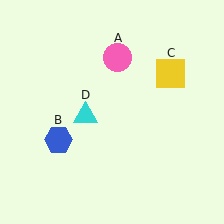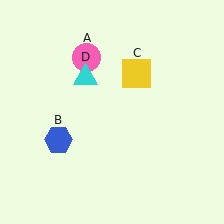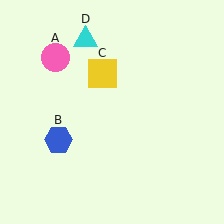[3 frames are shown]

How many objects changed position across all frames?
3 objects changed position: pink circle (object A), yellow square (object C), cyan triangle (object D).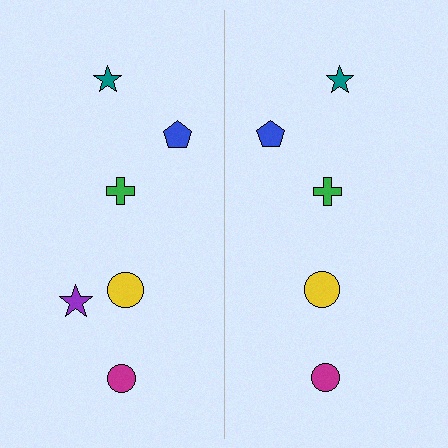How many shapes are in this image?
There are 11 shapes in this image.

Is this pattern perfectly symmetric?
No, the pattern is not perfectly symmetric. A purple star is missing from the right side.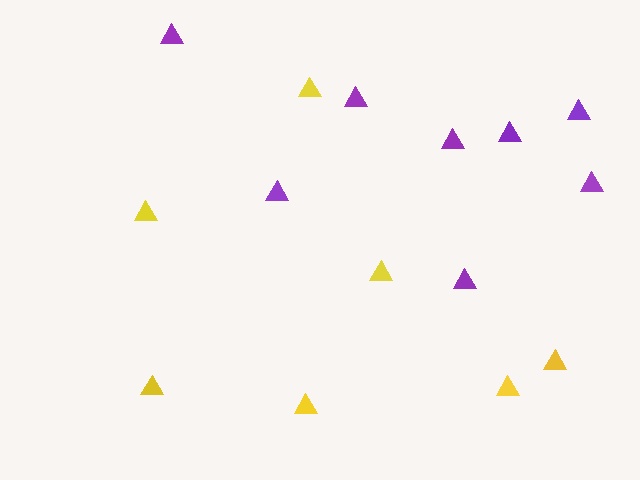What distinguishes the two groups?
There are 2 groups: one group of yellow triangles (7) and one group of purple triangles (8).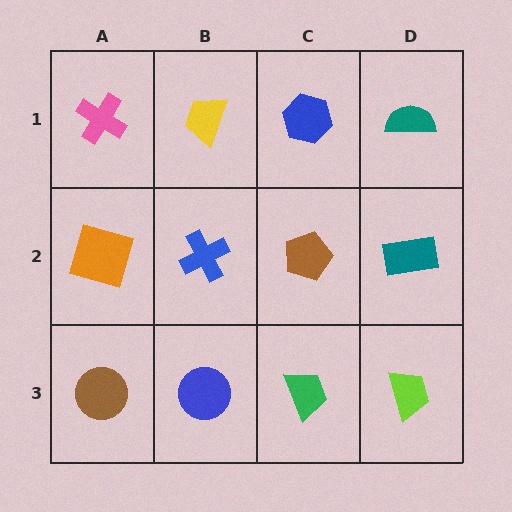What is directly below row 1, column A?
An orange square.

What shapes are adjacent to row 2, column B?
A yellow trapezoid (row 1, column B), a blue circle (row 3, column B), an orange square (row 2, column A), a brown pentagon (row 2, column C).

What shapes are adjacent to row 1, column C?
A brown pentagon (row 2, column C), a yellow trapezoid (row 1, column B), a teal semicircle (row 1, column D).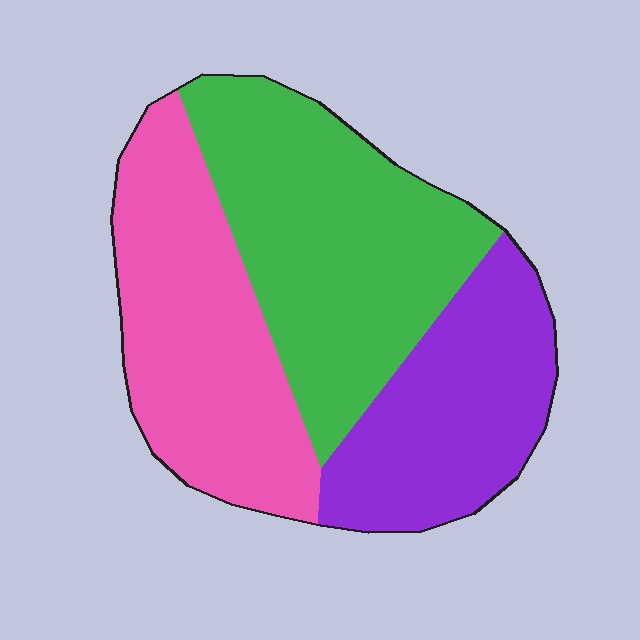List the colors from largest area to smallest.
From largest to smallest: green, pink, purple.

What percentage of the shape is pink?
Pink covers around 35% of the shape.